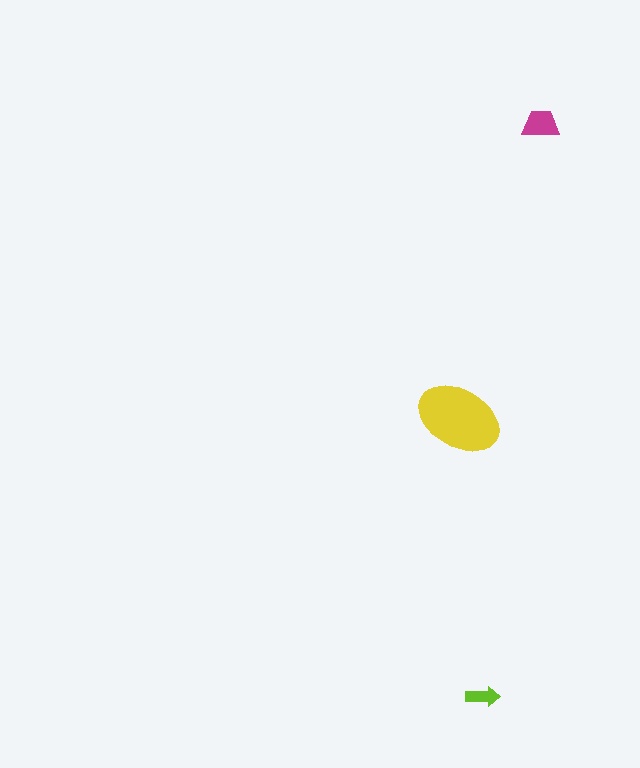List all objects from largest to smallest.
The yellow ellipse, the magenta trapezoid, the lime arrow.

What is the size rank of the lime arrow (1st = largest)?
3rd.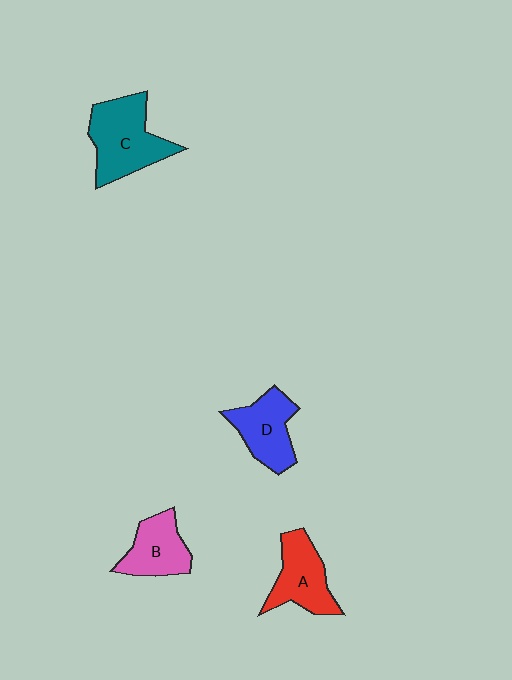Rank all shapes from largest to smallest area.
From largest to smallest: C (teal), A (red), D (blue), B (pink).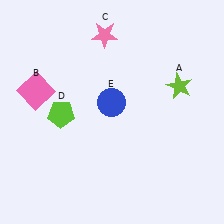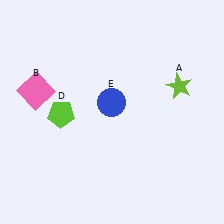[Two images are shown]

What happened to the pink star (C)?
The pink star (C) was removed in Image 2. It was in the top-left area of Image 1.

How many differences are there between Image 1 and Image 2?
There is 1 difference between the two images.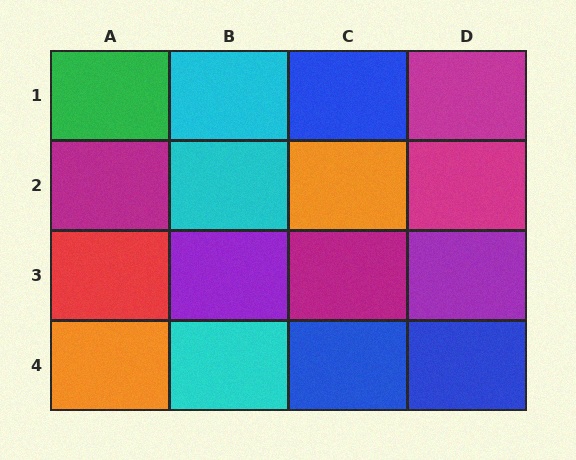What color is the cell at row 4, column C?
Blue.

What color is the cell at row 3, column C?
Magenta.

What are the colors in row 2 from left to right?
Magenta, cyan, orange, magenta.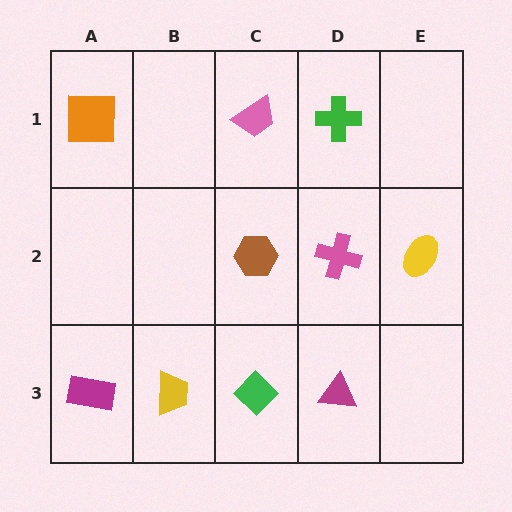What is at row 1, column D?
A green cross.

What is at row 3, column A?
A magenta rectangle.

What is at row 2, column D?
A pink cross.